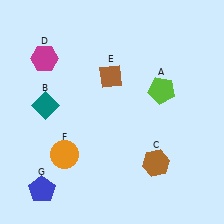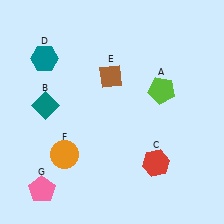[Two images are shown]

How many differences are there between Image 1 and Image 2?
There are 3 differences between the two images.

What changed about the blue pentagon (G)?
In Image 1, G is blue. In Image 2, it changed to pink.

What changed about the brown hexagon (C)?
In Image 1, C is brown. In Image 2, it changed to red.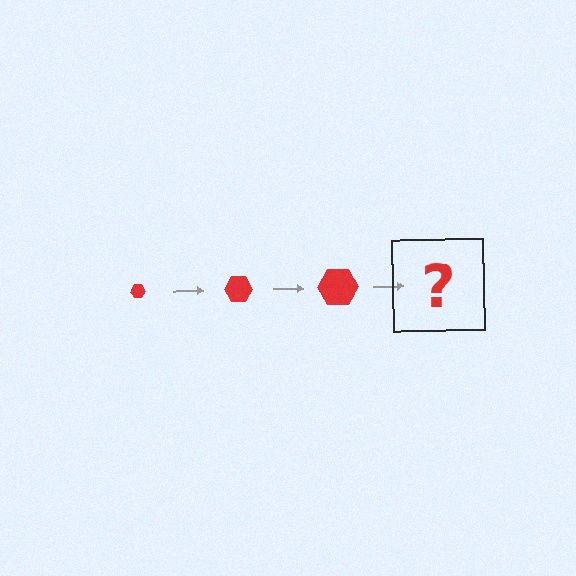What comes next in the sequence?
The next element should be a red hexagon, larger than the previous one.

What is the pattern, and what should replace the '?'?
The pattern is that the hexagon gets progressively larger each step. The '?' should be a red hexagon, larger than the previous one.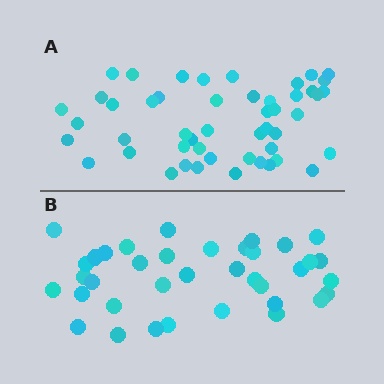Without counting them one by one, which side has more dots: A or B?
Region A (the top region) has more dots.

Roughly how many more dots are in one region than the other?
Region A has roughly 12 or so more dots than region B.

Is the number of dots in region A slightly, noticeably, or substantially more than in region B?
Region A has noticeably more, but not dramatically so. The ratio is roughly 1.3 to 1.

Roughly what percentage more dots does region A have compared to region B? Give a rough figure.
About 30% more.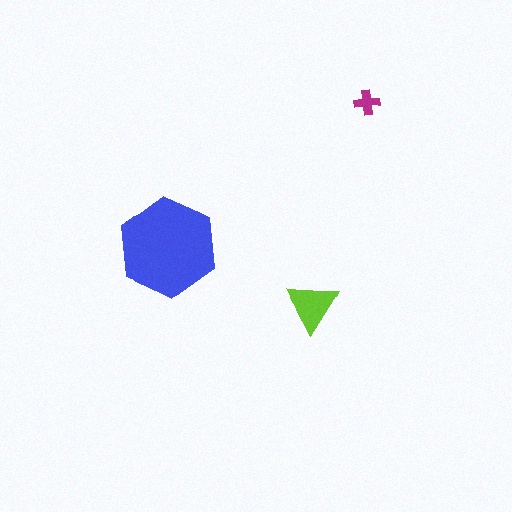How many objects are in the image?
There are 3 objects in the image.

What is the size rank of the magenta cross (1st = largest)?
3rd.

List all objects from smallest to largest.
The magenta cross, the lime triangle, the blue hexagon.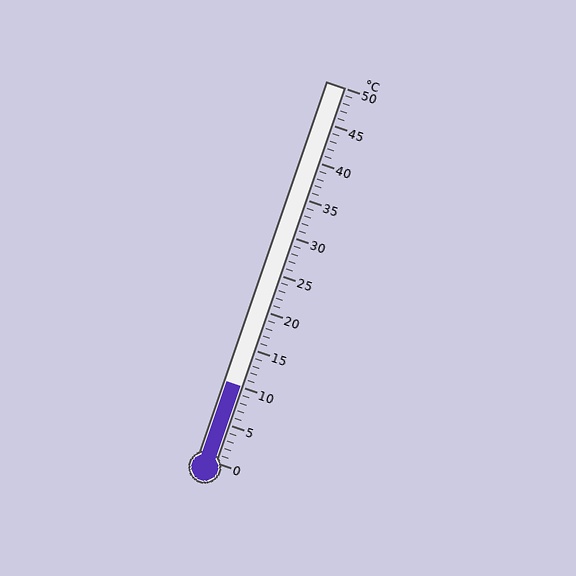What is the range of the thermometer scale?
The thermometer scale ranges from 0°C to 50°C.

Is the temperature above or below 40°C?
The temperature is below 40°C.